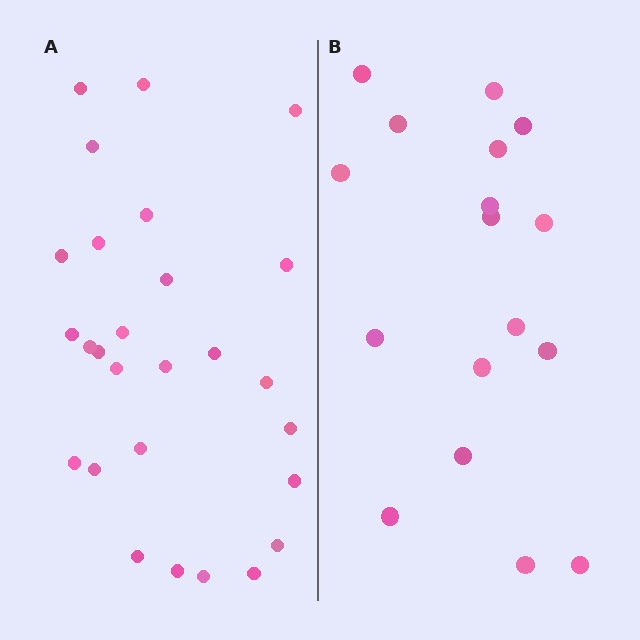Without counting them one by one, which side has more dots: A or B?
Region A (the left region) has more dots.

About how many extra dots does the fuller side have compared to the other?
Region A has roughly 10 or so more dots than region B.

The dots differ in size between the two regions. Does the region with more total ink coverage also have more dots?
No. Region B has more total ink coverage because its dots are larger, but region A actually contains more individual dots. Total area can be misleading — the number of items is what matters here.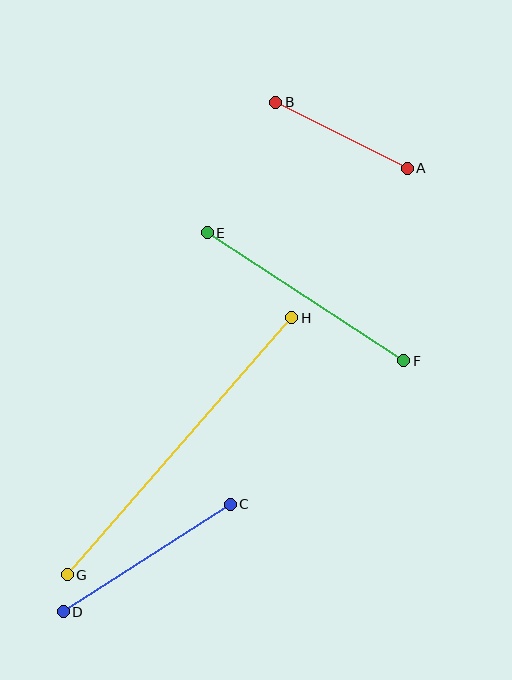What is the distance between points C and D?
The distance is approximately 199 pixels.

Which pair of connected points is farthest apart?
Points G and H are farthest apart.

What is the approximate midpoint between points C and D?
The midpoint is at approximately (147, 558) pixels.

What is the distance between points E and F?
The distance is approximately 235 pixels.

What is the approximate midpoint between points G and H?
The midpoint is at approximately (179, 446) pixels.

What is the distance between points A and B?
The distance is approximately 147 pixels.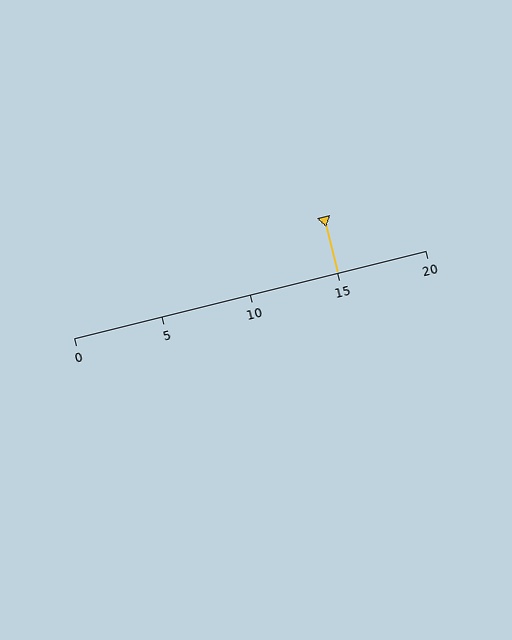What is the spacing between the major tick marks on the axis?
The major ticks are spaced 5 apart.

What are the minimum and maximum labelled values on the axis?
The axis runs from 0 to 20.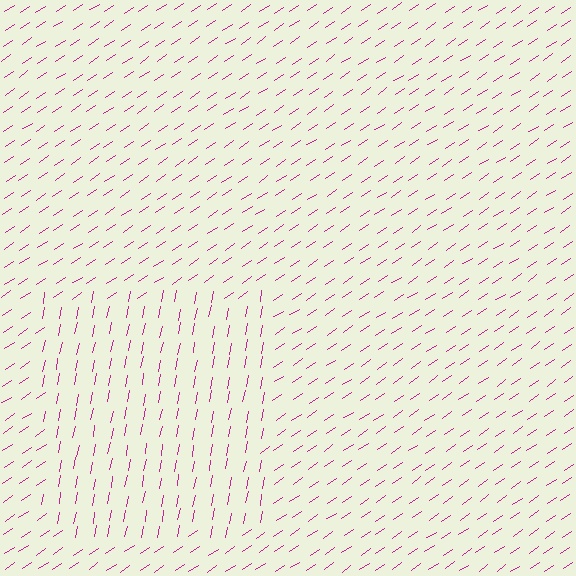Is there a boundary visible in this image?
Yes, there is a texture boundary formed by a change in line orientation.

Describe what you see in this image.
The image is filled with small magenta line segments. A rectangle region in the image has lines oriented differently from the surrounding lines, creating a visible texture boundary.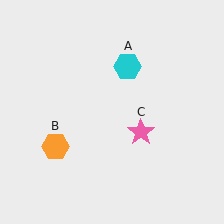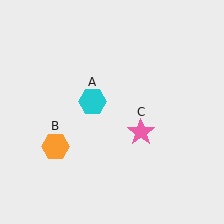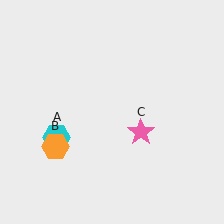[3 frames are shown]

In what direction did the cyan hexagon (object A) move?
The cyan hexagon (object A) moved down and to the left.